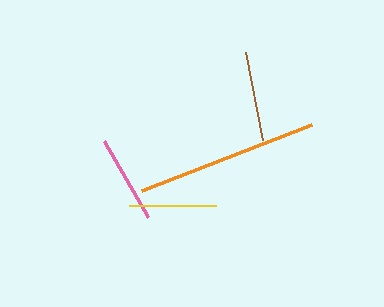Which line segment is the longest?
The orange line is the longest at approximately 182 pixels.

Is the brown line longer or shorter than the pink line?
The brown line is longer than the pink line.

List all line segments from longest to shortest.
From longest to shortest: orange, brown, pink, yellow.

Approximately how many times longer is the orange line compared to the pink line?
The orange line is approximately 2.1 times the length of the pink line.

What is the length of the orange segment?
The orange segment is approximately 182 pixels long.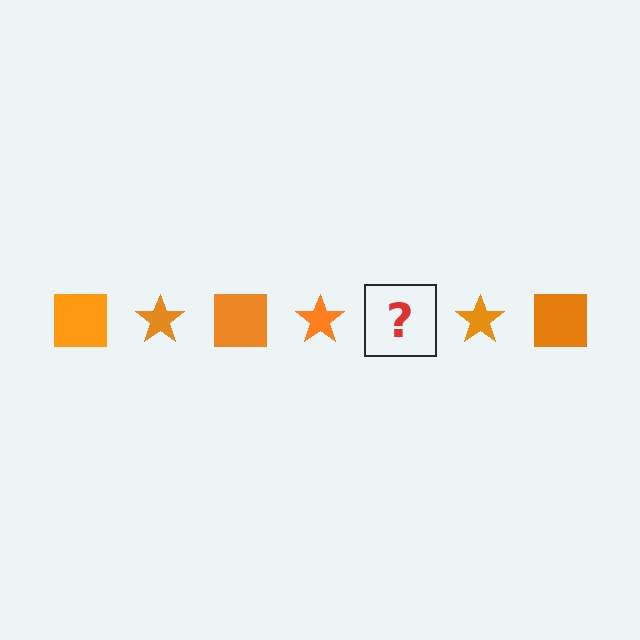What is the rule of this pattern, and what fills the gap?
The rule is that the pattern cycles through square, star shapes in orange. The gap should be filled with an orange square.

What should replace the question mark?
The question mark should be replaced with an orange square.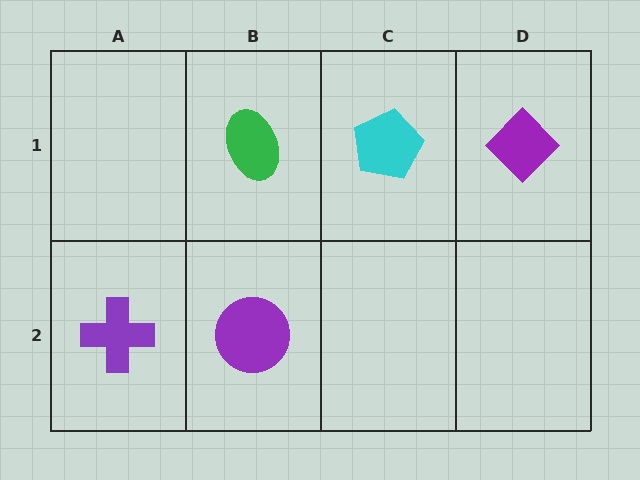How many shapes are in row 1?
3 shapes.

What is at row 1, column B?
A green ellipse.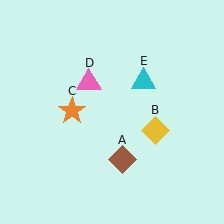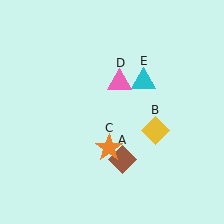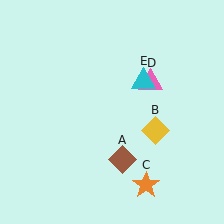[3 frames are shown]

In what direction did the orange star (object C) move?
The orange star (object C) moved down and to the right.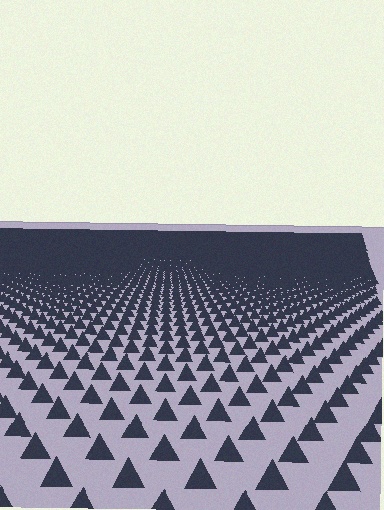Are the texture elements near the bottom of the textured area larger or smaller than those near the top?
Larger. Near the bottom, elements are closer to the viewer and appear at a bigger on-screen size.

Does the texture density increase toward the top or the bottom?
Density increases toward the top.